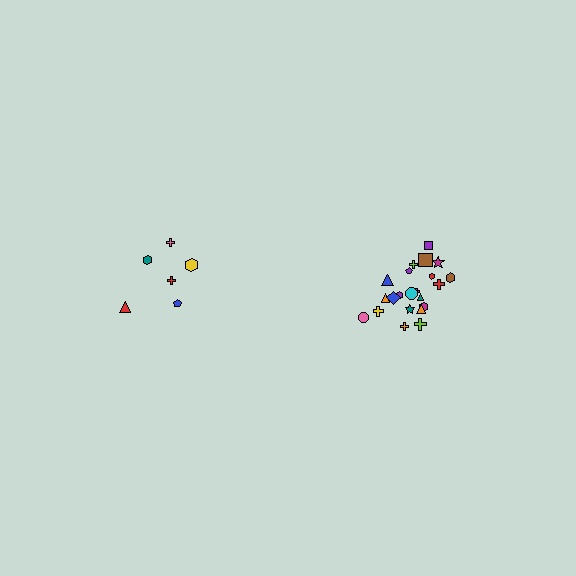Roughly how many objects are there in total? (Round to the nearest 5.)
Roughly 30 objects in total.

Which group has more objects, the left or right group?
The right group.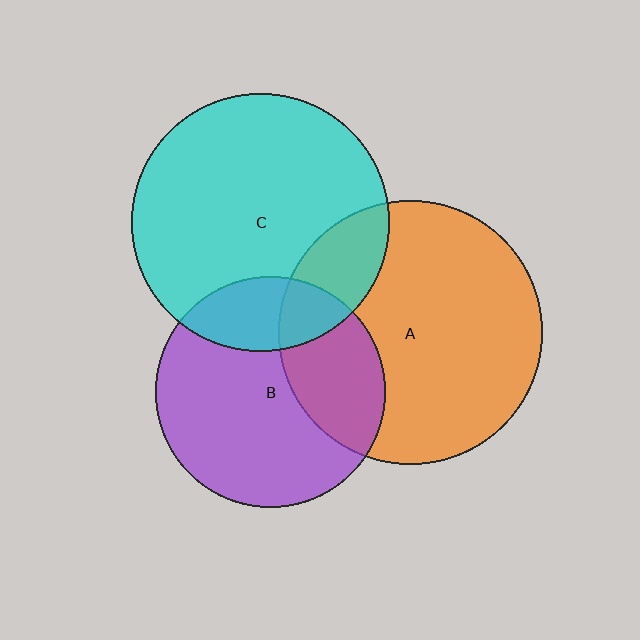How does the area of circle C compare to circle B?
Approximately 1.3 times.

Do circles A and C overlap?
Yes.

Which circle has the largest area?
Circle A (orange).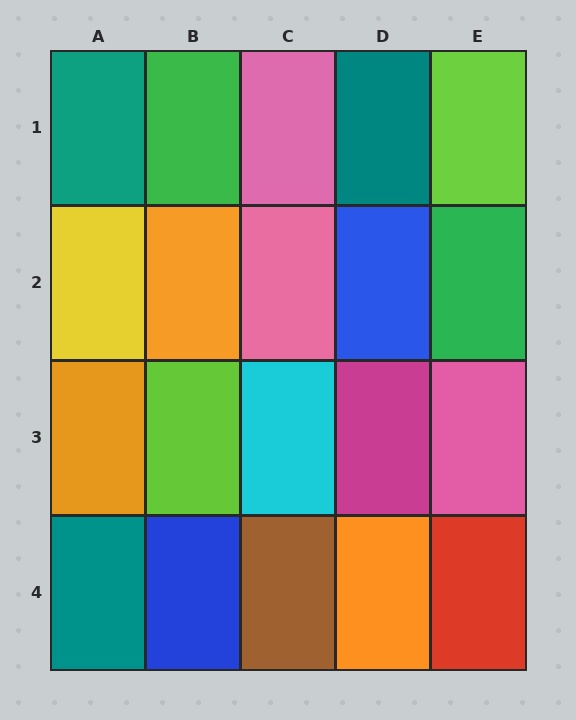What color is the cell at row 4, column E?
Red.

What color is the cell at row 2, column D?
Blue.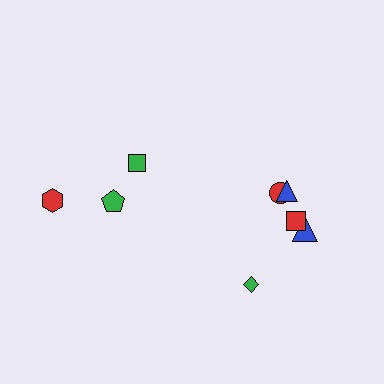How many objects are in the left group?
There are 3 objects.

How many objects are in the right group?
There are 5 objects.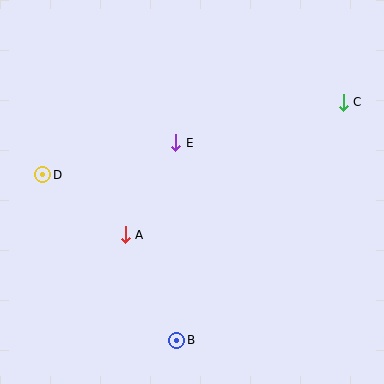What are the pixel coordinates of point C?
Point C is at (343, 102).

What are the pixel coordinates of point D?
Point D is at (43, 175).